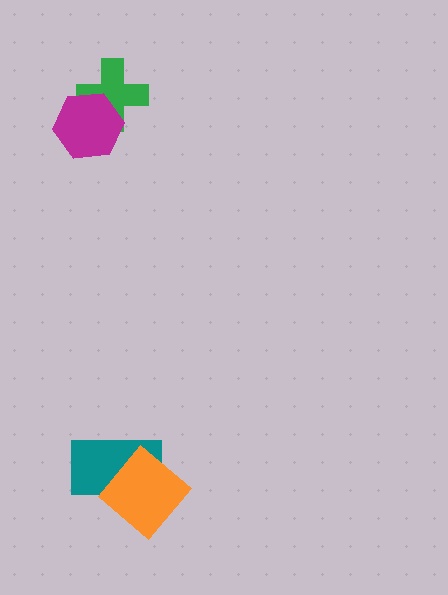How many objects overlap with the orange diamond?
1 object overlaps with the orange diamond.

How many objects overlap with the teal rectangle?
1 object overlaps with the teal rectangle.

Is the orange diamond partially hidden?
No, no other shape covers it.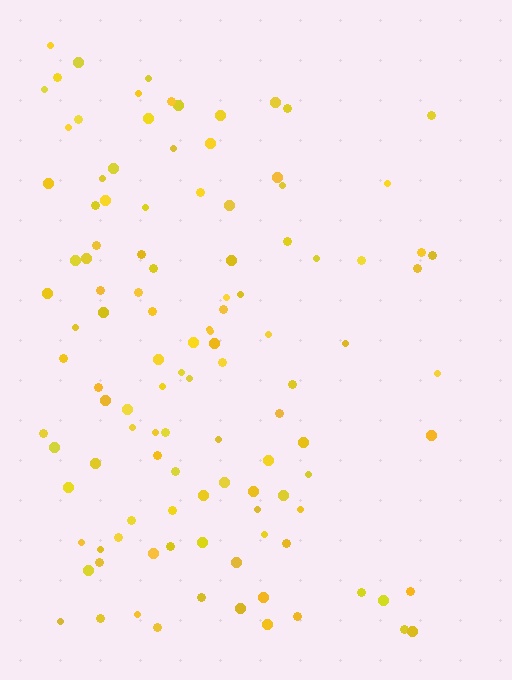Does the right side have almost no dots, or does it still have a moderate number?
Still a moderate number, just noticeably fewer than the left.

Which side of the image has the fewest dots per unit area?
The right.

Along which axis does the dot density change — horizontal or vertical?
Horizontal.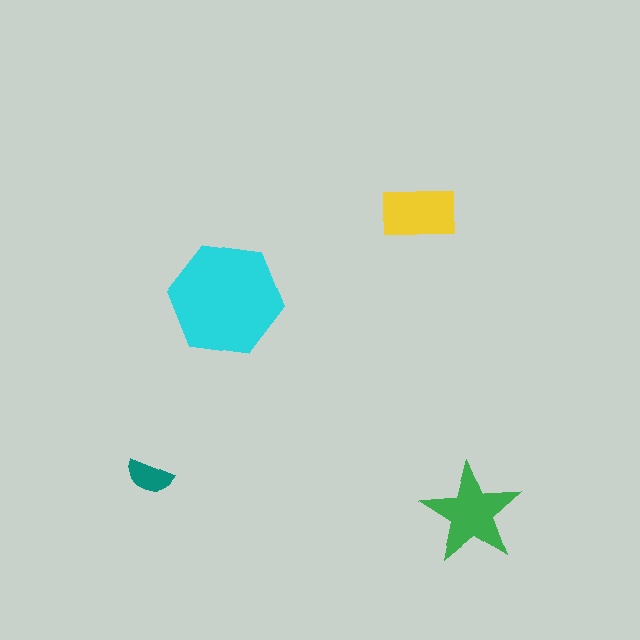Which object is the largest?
The cyan hexagon.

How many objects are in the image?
There are 4 objects in the image.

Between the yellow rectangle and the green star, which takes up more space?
The green star.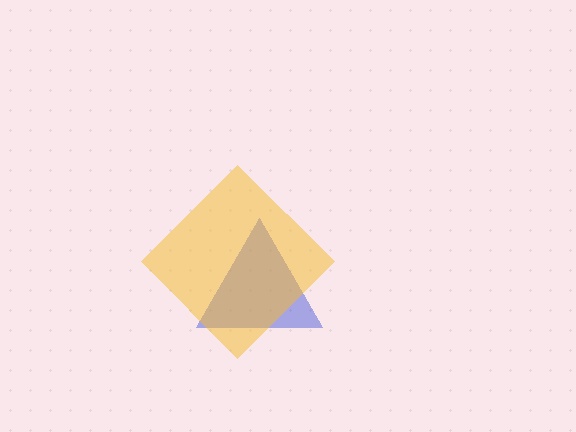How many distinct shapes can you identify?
There are 2 distinct shapes: a blue triangle, a yellow diamond.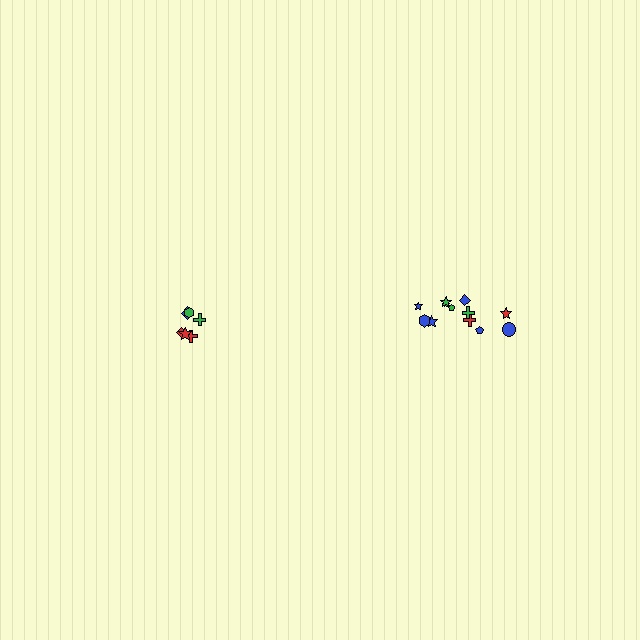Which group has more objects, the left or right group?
The right group.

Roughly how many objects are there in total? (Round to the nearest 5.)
Roughly 20 objects in total.